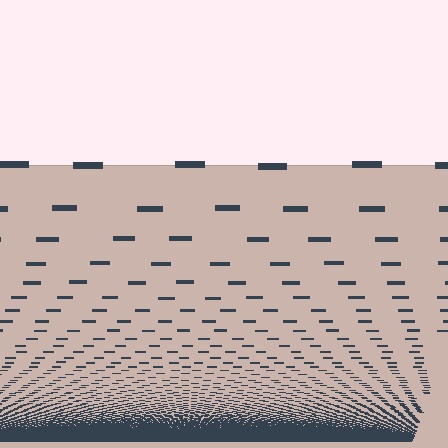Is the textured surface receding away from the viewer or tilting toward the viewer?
The surface appears to tilt toward the viewer. Texture elements get larger and sparser toward the top.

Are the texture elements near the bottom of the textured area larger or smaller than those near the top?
Smaller. The gradient is inverted — elements near the bottom are smaller and denser.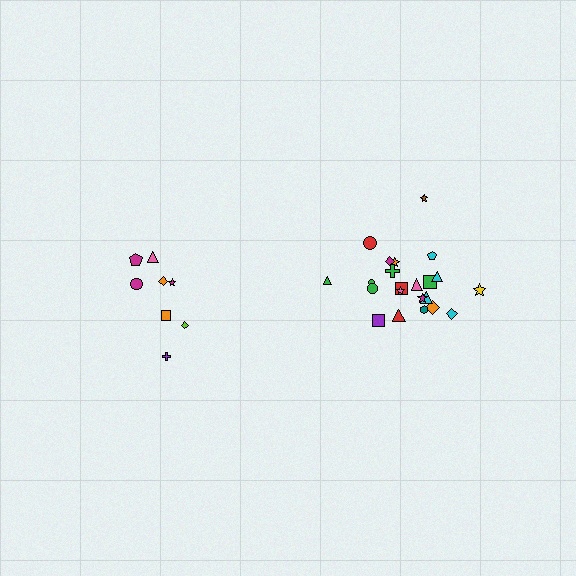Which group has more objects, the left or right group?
The right group.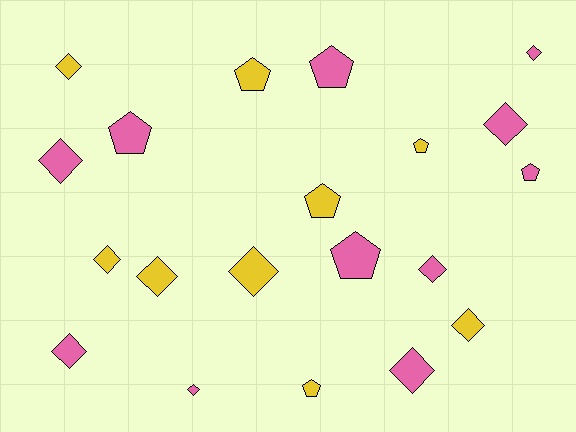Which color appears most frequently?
Pink, with 11 objects.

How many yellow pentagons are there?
There are 4 yellow pentagons.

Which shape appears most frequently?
Diamond, with 12 objects.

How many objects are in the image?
There are 20 objects.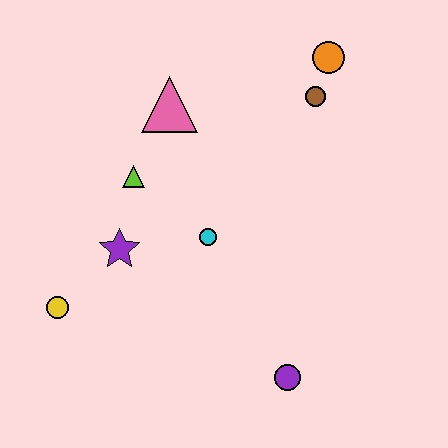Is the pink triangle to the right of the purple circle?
No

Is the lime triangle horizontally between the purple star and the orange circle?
Yes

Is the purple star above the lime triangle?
No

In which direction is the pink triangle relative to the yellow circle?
The pink triangle is above the yellow circle.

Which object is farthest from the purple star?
The orange circle is farthest from the purple star.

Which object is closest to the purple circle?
The cyan circle is closest to the purple circle.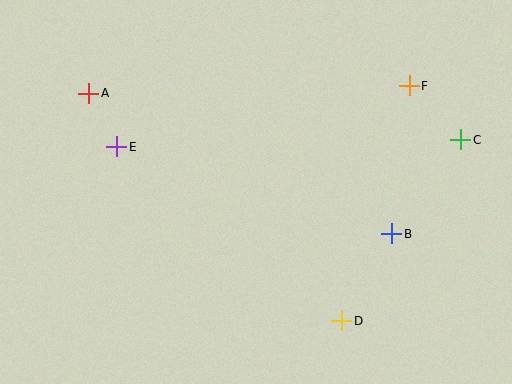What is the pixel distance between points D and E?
The distance between D and E is 284 pixels.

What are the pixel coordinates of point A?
Point A is at (89, 93).